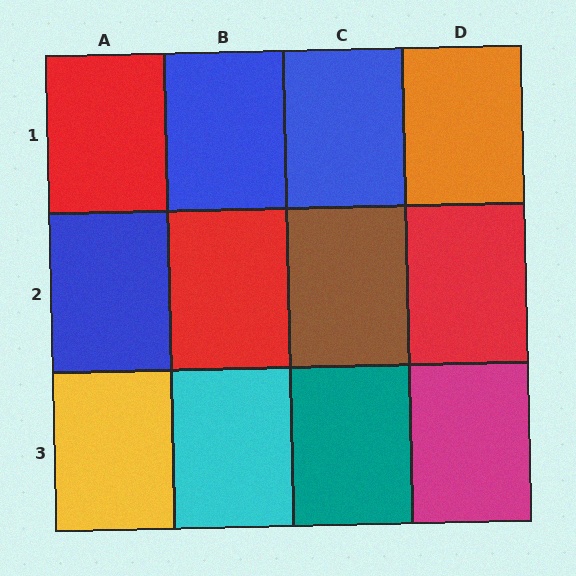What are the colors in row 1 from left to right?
Red, blue, blue, orange.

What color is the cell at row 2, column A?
Blue.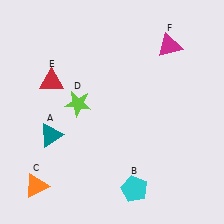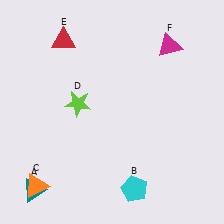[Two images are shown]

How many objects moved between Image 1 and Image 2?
2 objects moved between the two images.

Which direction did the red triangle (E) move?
The red triangle (E) moved up.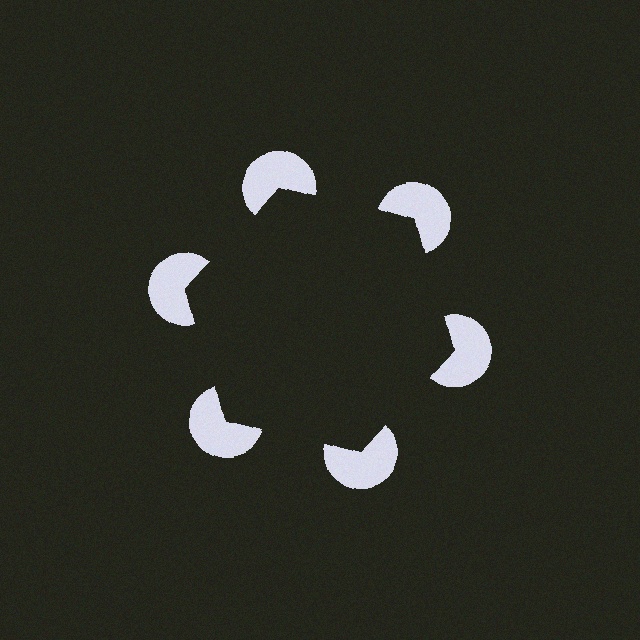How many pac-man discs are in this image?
There are 6 — one at each vertex of the illusory hexagon.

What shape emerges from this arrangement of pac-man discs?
An illusory hexagon — its edges are inferred from the aligned wedge cuts in the pac-man discs, not physically drawn.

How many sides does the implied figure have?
6 sides.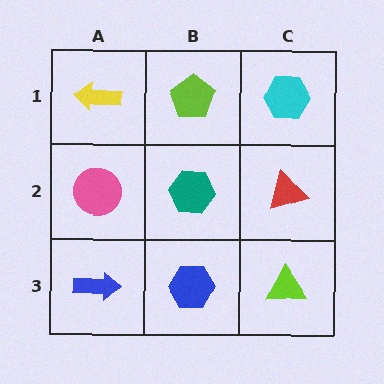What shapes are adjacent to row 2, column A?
A yellow arrow (row 1, column A), a blue arrow (row 3, column A), a teal hexagon (row 2, column B).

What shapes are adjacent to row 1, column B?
A teal hexagon (row 2, column B), a yellow arrow (row 1, column A), a cyan hexagon (row 1, column C).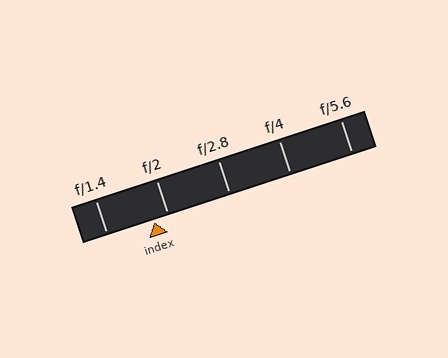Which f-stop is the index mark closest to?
The index mark is closest to f/2.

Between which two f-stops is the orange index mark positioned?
The index mark is between f/1.4 and f/2.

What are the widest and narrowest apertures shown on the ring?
The widest aperture shown is f/1.4 and the narrowest is f/5.6.